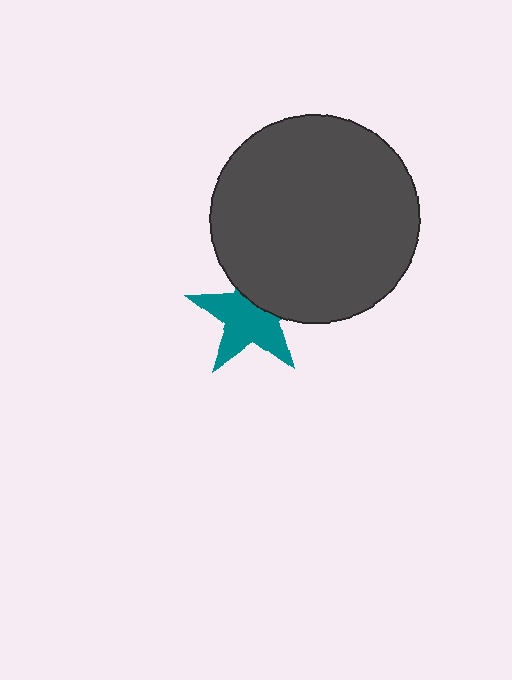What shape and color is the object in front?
The object in front is a dark gray circle.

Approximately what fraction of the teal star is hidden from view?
Roughly 35% of the teal star is hidden behind the dark gray circle.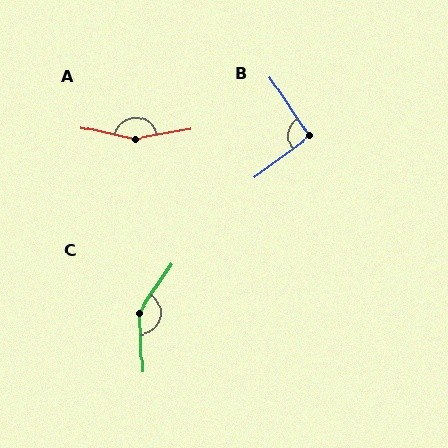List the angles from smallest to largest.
B (93°), C (143°), A (158°).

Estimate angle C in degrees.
Approximately 143 degrees.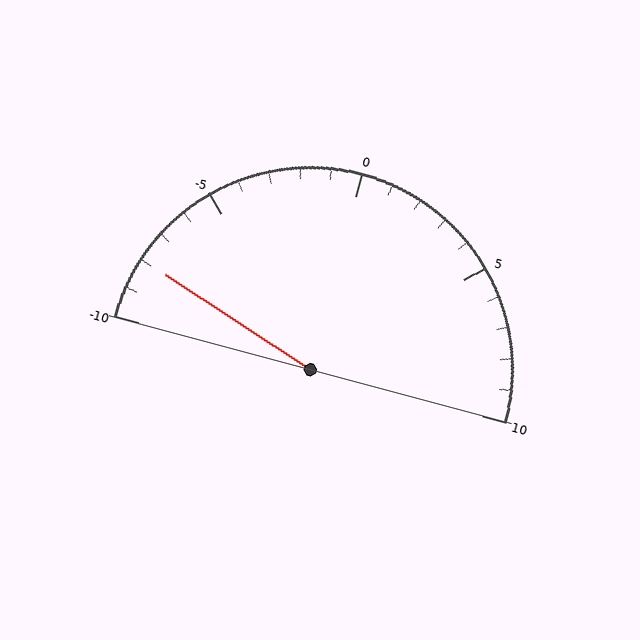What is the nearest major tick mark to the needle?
The nearest major tick mark is -10.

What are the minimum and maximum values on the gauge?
The gauge ranges from -10 to 10.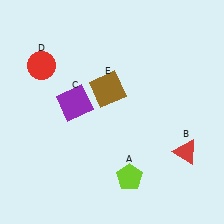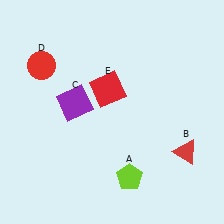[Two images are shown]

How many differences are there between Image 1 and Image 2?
There is 1 difference between the two images.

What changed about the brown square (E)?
In Image 1, E is brown. In Image 2, it changed to red.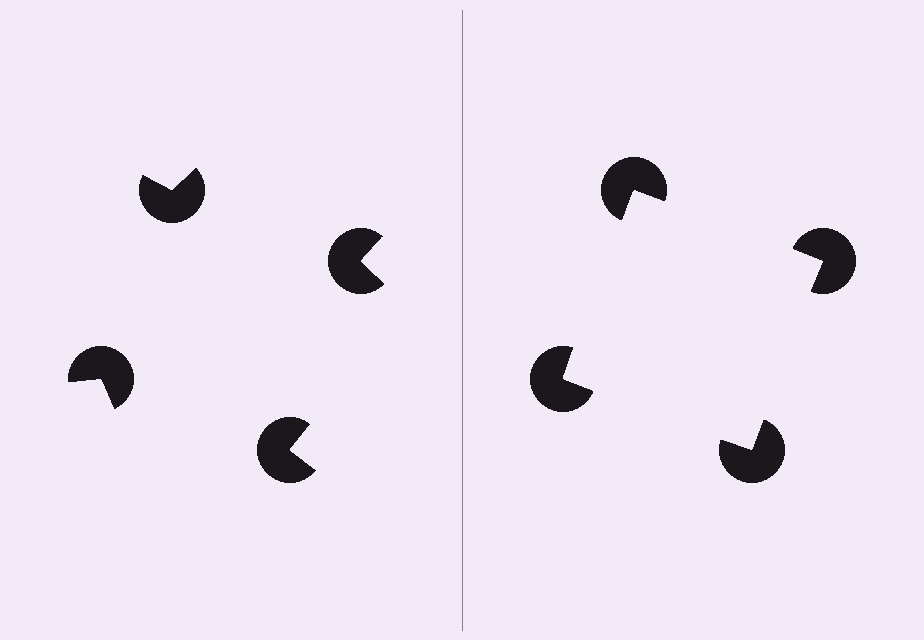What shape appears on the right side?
An illusory square.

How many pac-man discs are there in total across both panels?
8 — 4 on each side.